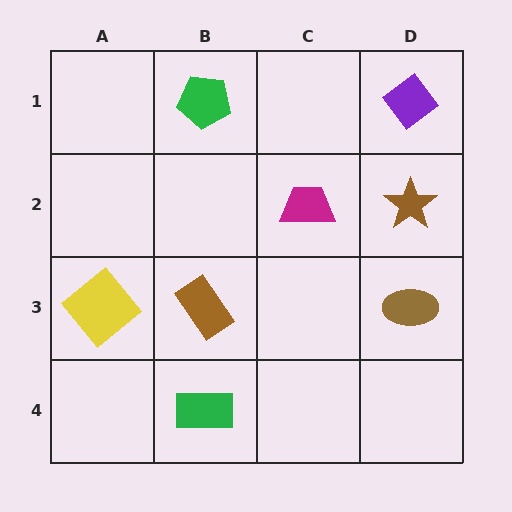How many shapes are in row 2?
2 shapes.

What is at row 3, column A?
A yellow diamond.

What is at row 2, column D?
A brown star.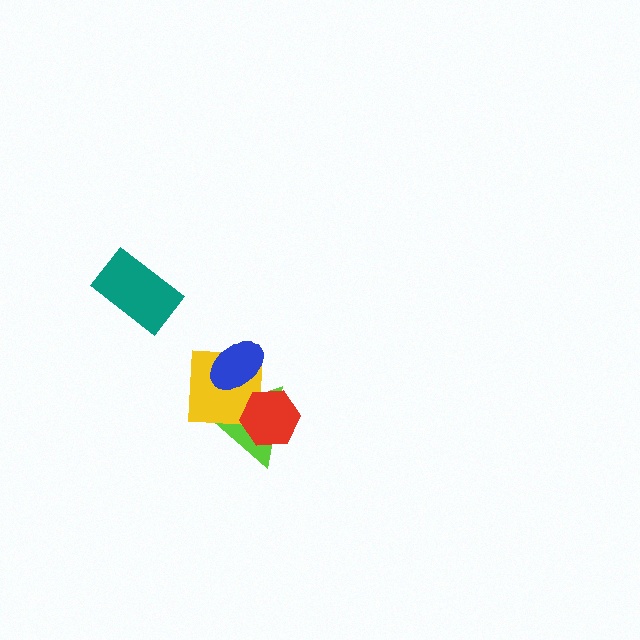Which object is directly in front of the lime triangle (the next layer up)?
The yellow square is directly in front of the lime triangle.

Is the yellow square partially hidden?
Yes, it is partially covered by another shape.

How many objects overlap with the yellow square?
3 objects overlap with the yellow square.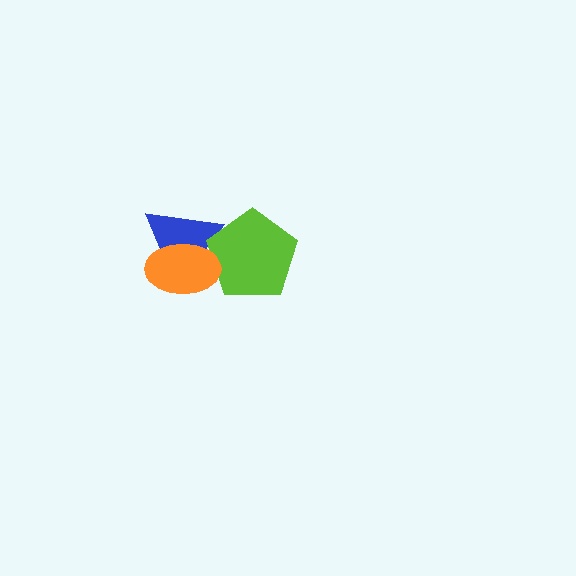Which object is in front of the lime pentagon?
The orange ellipse is in front of the lime pentagon.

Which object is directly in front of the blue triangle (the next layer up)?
The lime pentagon is directly in front of the blue triangle.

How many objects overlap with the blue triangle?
2 objects overlap with the blue triangle.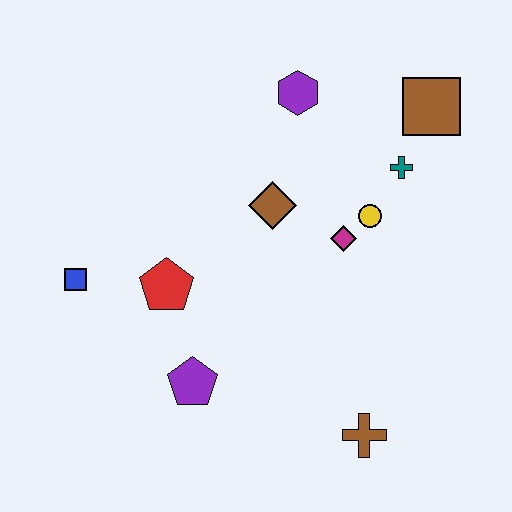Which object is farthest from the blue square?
The brown square is farthest from the blue square.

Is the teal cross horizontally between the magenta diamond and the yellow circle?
No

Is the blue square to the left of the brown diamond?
Yes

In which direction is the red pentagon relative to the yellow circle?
The red pentagon is to the left of the yellow circle.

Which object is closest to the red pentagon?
The blue square is closest to the red pentagon.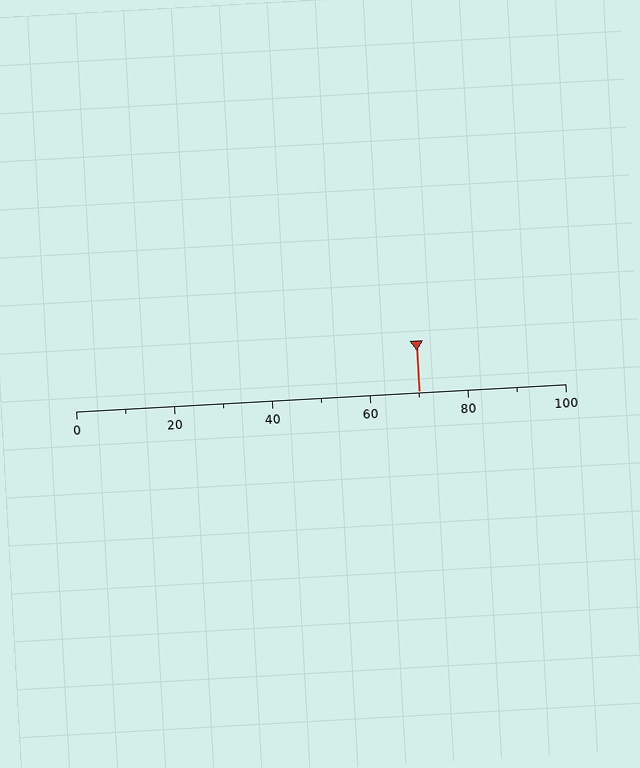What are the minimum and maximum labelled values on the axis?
The axis runs from 0 to 100.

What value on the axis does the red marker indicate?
The marker indicates approximately 70.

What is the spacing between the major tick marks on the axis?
The major ticks are spaced 20 apart.